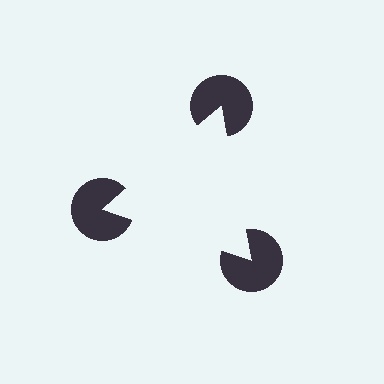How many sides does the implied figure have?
3 sides.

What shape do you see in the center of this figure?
An illusory triangle — its edges are inferred from the aligned wedge cuts in the pac-man discs, not physically drawn.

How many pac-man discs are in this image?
There are 3 — one at each vertex of the illusory triangle.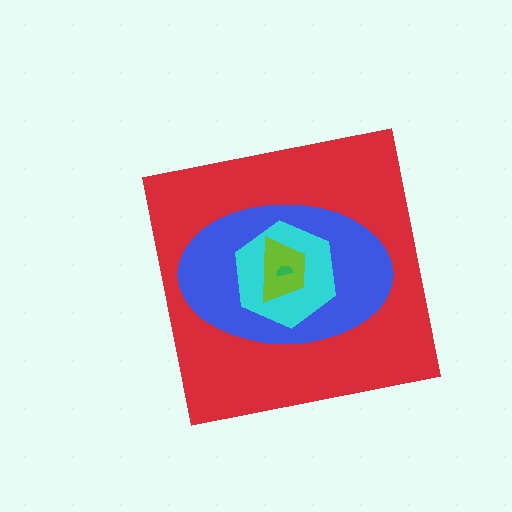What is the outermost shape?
The red square.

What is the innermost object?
The green semicircle.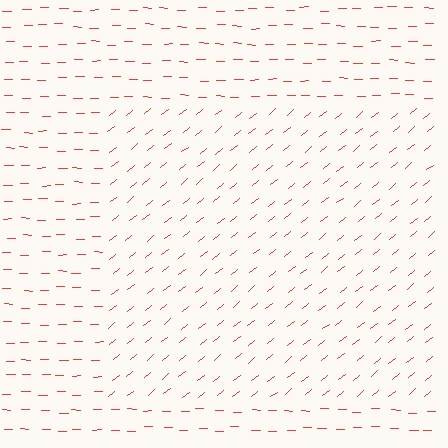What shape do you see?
I see a rectangle.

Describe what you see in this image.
The image is filled with small red line segments. A rectangle region in the image has lines oriented differently from the surrounding lines, creating a visible texture boundary.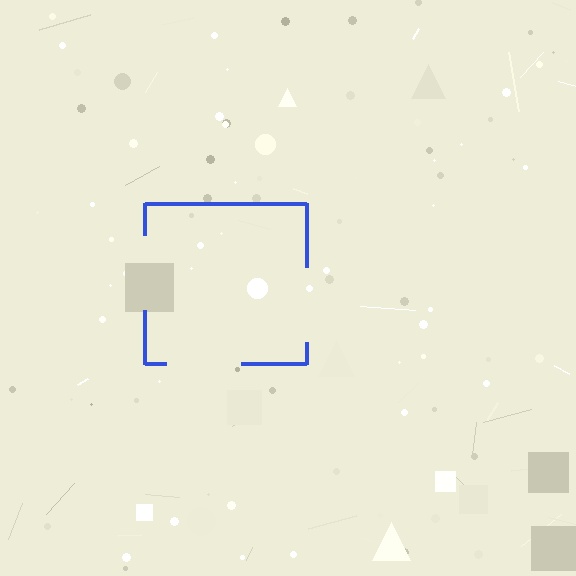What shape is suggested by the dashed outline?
The dashed outline suggests a square.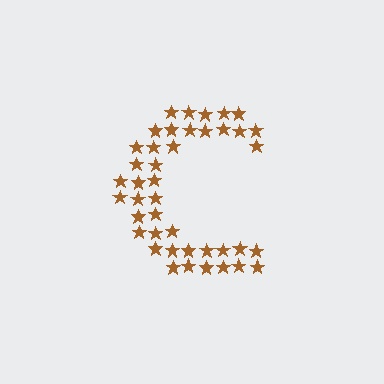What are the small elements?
The small elements are stars.